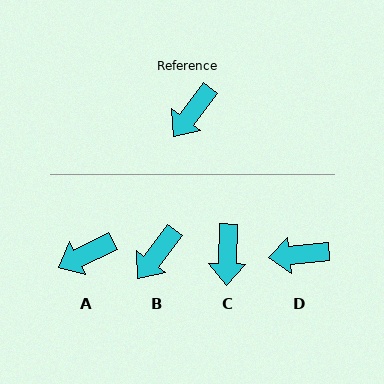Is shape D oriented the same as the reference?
No, it is off by about 47 degrees.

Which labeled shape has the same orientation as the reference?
B.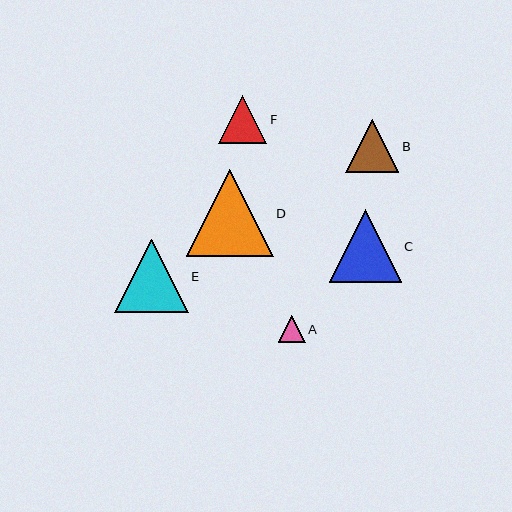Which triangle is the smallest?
Triangle A is the smallest with a size of approximately 27 pixels.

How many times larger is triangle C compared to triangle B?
Triangle C is approximately 1.4 times the size of triangle B.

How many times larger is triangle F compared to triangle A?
Triangle F is approximately 1.8 times the size of triangle A.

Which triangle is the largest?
Triangle D is the largest with a size of approximately 87 pixels.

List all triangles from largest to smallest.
From largest to smallest: D, E, C, B, F, A.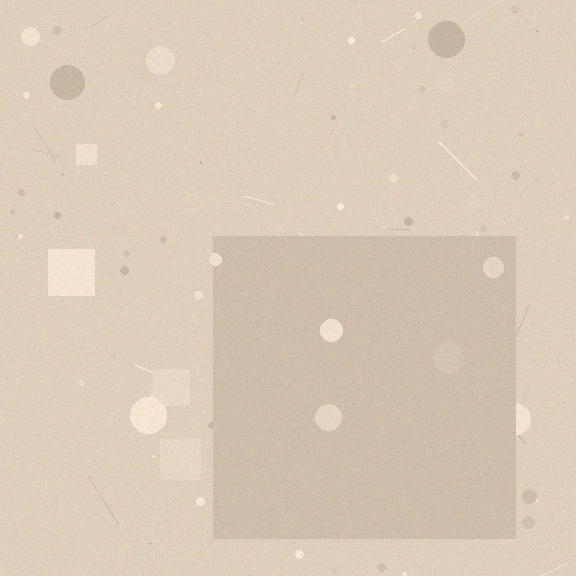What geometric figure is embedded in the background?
A square is embedded in the background.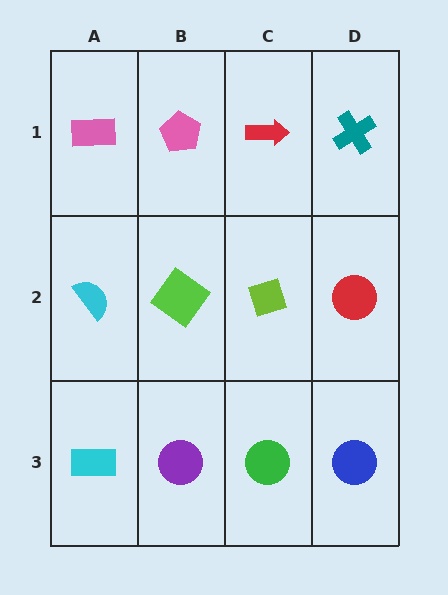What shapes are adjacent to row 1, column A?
A cyan semicircle (row 2, column A), a pink pentagon (row 1, column B).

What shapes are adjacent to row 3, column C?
A lime diamond (row 2, column C), a purple circle (row 3, column B), a blue circle (row 3, column D).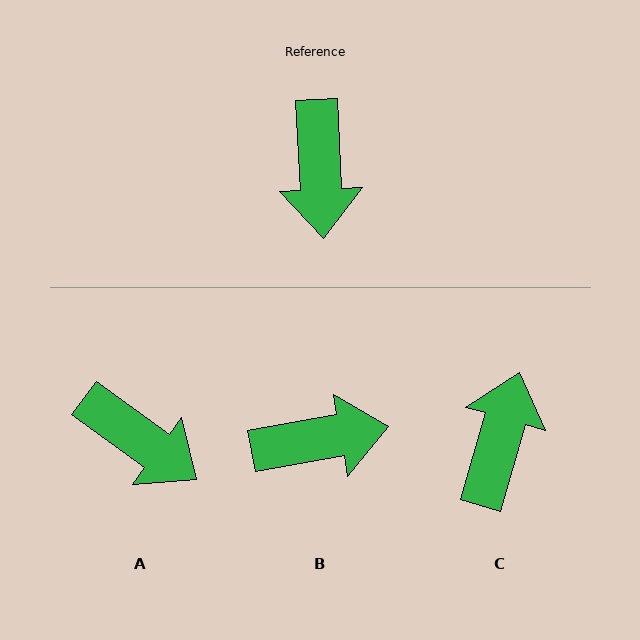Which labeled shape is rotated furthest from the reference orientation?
C, about 161 degrees away.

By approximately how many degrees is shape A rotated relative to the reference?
Approximately 51 degrees counter-clockwise.